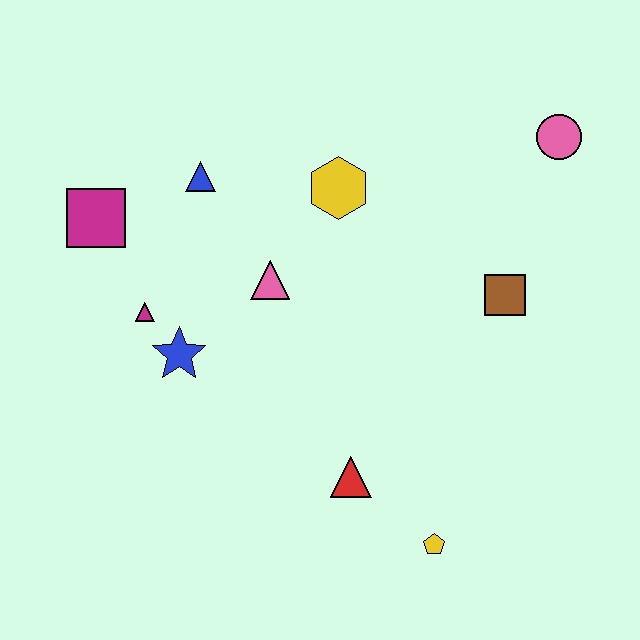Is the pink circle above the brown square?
Yes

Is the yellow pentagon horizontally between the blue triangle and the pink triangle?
No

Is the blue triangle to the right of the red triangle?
No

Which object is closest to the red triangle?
The yellow pentagon is closest to the red triangle.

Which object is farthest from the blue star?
The pink circle is farthest from the blue star.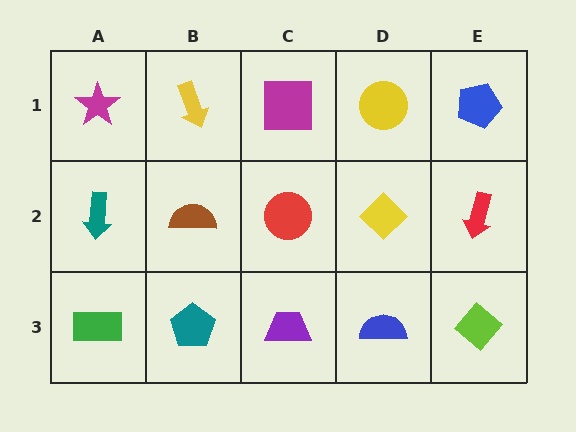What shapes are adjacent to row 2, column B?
A yellow arrow (row 1, column B), a teal pentagon (row 3, column B), a teal arrow (row 2, column A), a red circle (row 2, column C).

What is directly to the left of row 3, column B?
A green rectangle.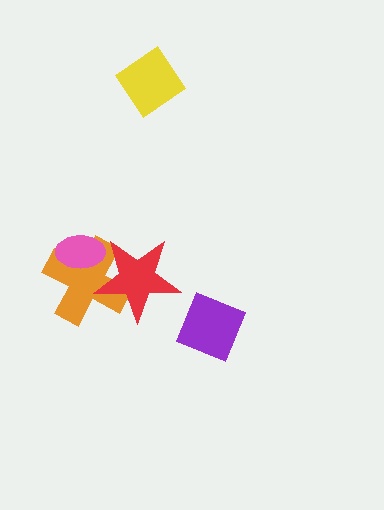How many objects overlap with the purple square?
0 objects overlap with the purple square.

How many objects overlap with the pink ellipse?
2 objects overlap with the pink ellipse.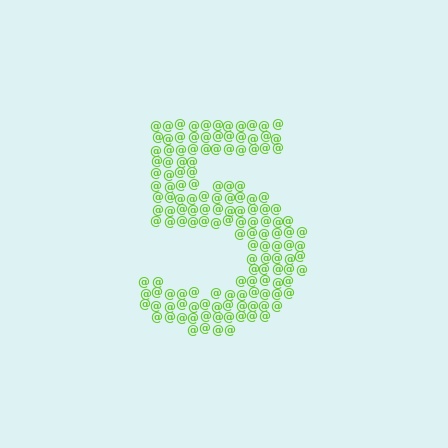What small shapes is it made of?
It is made of small at signs.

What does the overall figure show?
The overall figure shows the digit 5.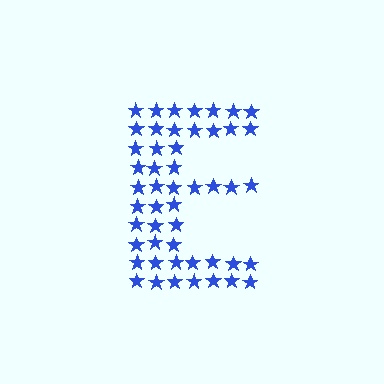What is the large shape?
The large shape is the letter E.